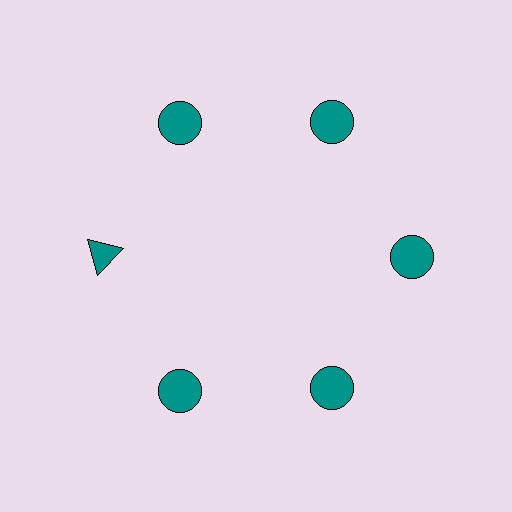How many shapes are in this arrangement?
There are 6 shapes arranged in a ring pattern.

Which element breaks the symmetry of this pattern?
The teal triangle at roughly the 9 o'clock position breaks the symmetry. All other shapes are teal circles.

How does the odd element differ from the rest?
It has a different shape: triangle instead of circle.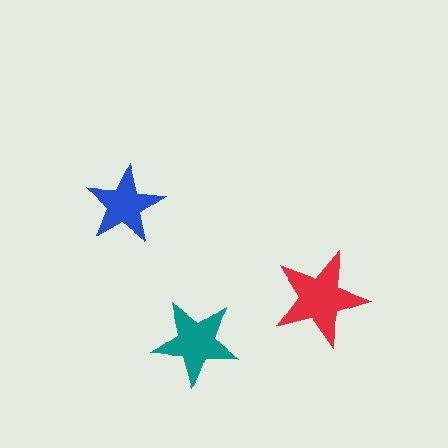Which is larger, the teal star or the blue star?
The teal one.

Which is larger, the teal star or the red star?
The red one.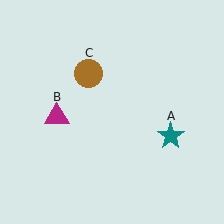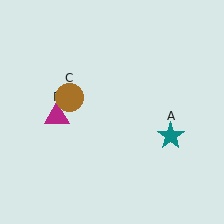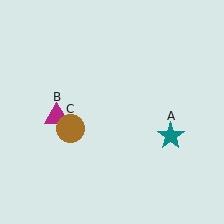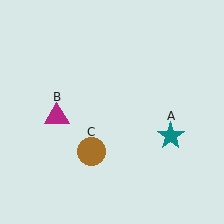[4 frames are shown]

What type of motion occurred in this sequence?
The brown circle (object C) rotated counterclockwise around the center of the scene.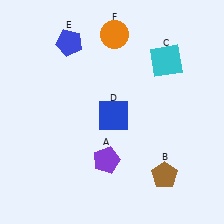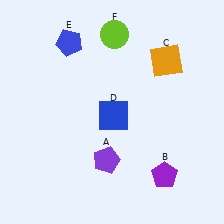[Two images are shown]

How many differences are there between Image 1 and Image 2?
There are 3 differences between the two images.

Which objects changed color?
B changed from brown to purple. C changed from cyan to orange. F changed from orange to lime.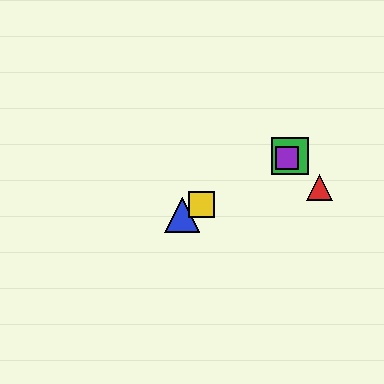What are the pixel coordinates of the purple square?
The purple square is at (287, 158).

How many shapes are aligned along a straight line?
4 shapes (the blue triangle, the green square, the yellow square, the purple square) are aligned along a straight line.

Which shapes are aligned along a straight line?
The blue triangle, the green square, the yellow square, the purple square are aligned along a straight line.